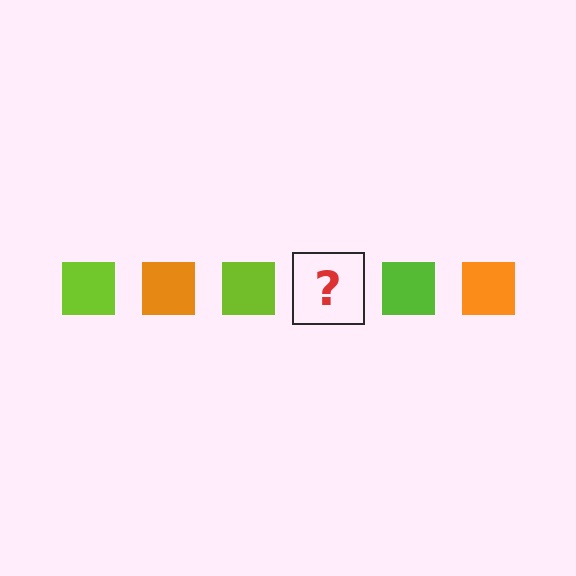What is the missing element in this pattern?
The missing element is an orange square.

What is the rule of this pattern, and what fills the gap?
The rule is that the pattern cycles through lime, orange squares. The gap should be filled with an orange square.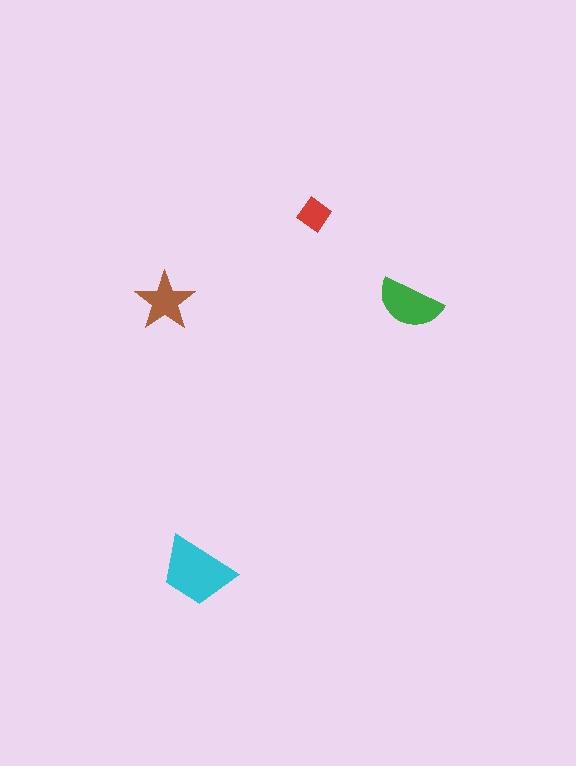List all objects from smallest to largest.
The red diamond, the brown star, the green semicircle, the cyan trapezoid.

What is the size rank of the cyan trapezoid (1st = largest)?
1st.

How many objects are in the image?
There are 4 objects in the image.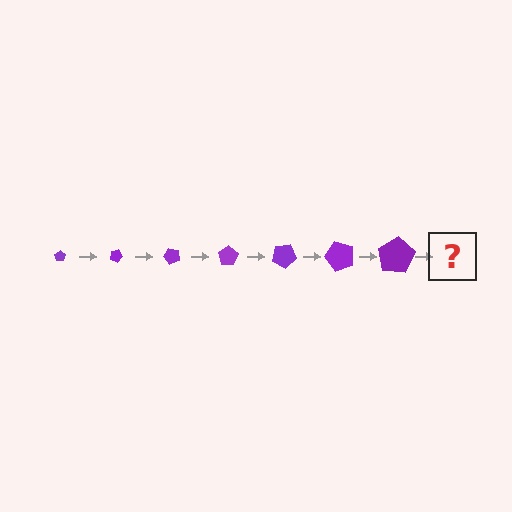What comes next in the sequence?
The next element should be a pentagon, larger than the previous one and rotated 175 degrees from the start.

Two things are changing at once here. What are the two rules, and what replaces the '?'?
The two rules are that the pentagon grows larger each step and it rotates 25 degrees each step. The '?' should be a pentagon, larger than the previous one and rotated 175 degrees from the start.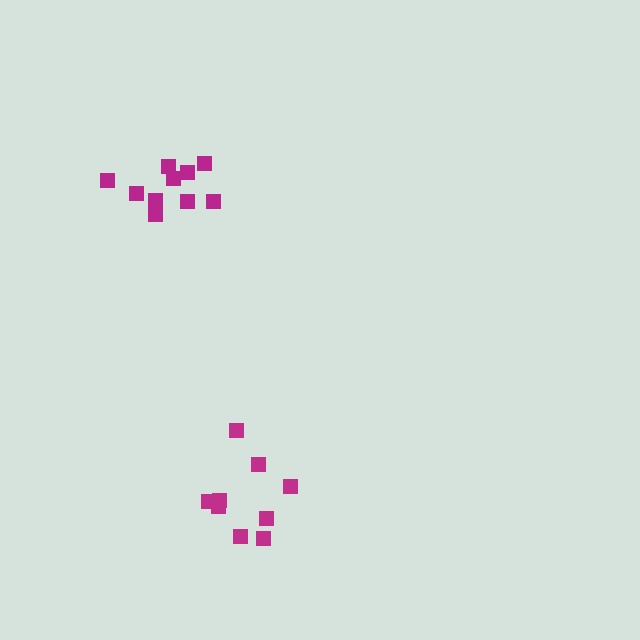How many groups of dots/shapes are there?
There are 2 groups.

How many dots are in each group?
Group 1: 10 dots, Group 2: 9 dots (19 total).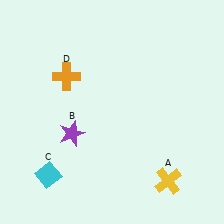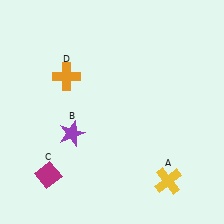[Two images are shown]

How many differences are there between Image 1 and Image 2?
There is 1 difference between the two images.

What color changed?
The diamond (C) changed from cyan in Image 1 to magenta in Image 2.